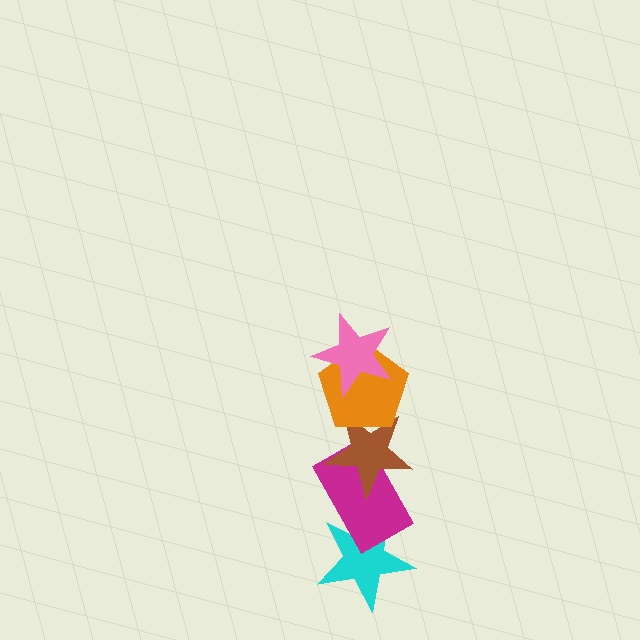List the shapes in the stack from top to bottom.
From top to bottom: the pink star, the orange pentagon, the brown star, the magenta rectangle, the cyan star.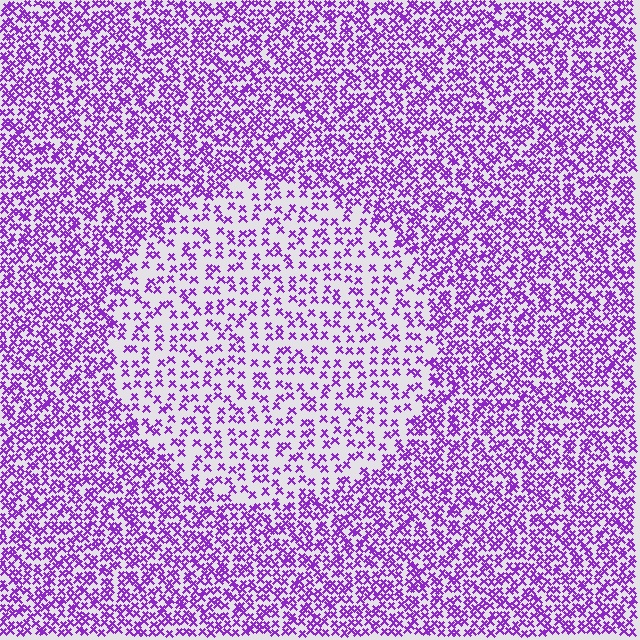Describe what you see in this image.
The image contains small purple elements arranged at two different densities. A circle-shaped region is visible where the elements are less densely packed than the surrounding area.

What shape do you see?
I see a circle.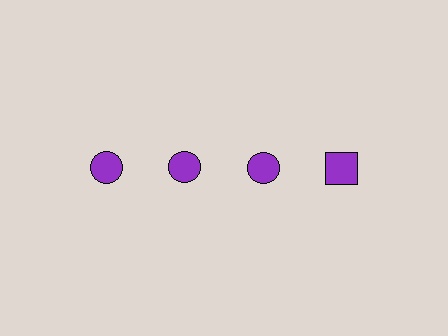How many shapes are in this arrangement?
There are 4 shapes arranged in a grid pattern.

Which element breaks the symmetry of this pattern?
The purple square in the top row, second from right column breaks the symmetry. All other shapes are purple circles.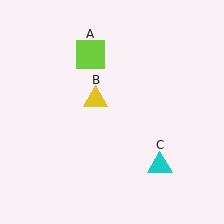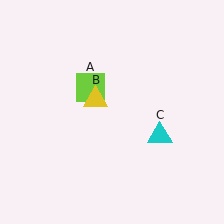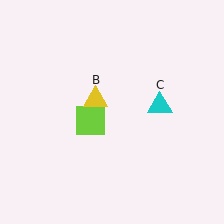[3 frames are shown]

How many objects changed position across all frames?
2 objects changed position: lime square (object A), cyan triangle (object C).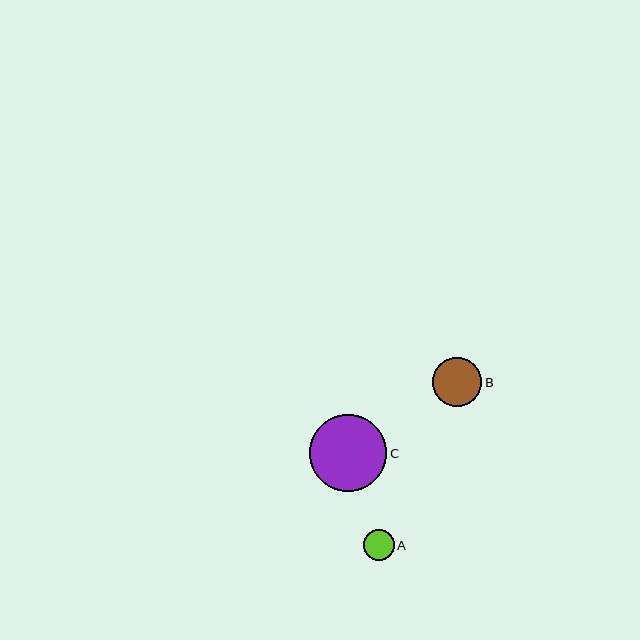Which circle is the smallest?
Circle A is the smallest with a size of approximately 31 pixels.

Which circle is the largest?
Circle C is the largest with a size of approximately 78 pixels.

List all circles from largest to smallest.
From largest to smallest: C, B, A.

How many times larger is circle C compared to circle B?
Circle C is approximately 1.6 times the size of circle B.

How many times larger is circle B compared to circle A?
Circle B is approximately 1.6 times the size of circle A.